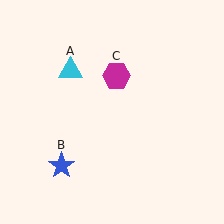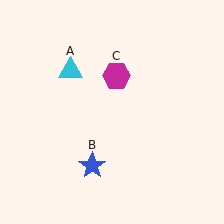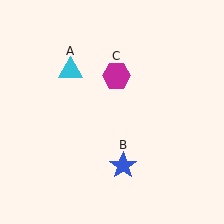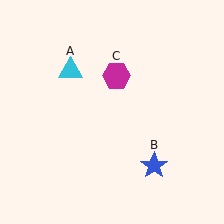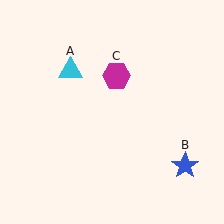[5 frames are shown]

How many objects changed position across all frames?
1 object changed position: blue star (object B).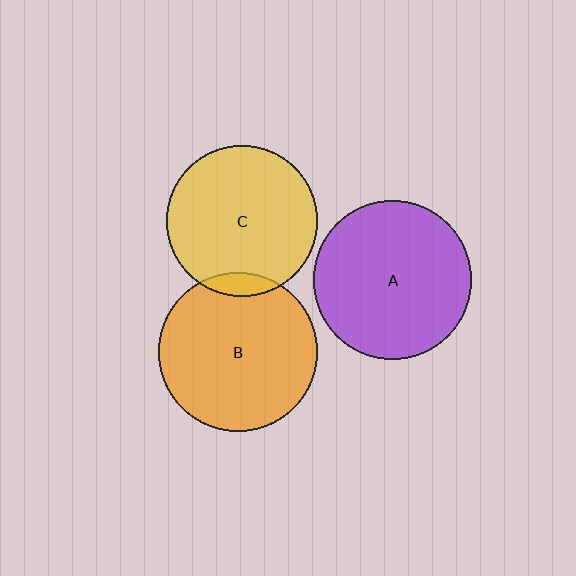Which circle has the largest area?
Circle B (orange).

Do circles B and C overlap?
Yes.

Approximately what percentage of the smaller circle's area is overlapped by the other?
Approximately 10%.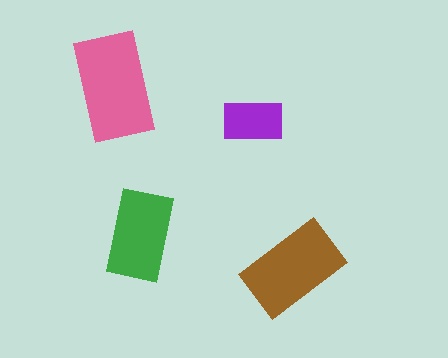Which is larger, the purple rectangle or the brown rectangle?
The brown one.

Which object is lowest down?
The brown rectangle is bottommost.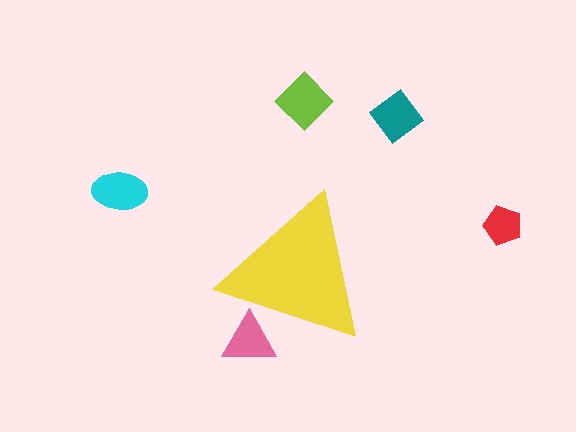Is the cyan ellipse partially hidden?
No, the cyan ellipse is fully visible.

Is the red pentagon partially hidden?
No, the red pentagon is fully visible.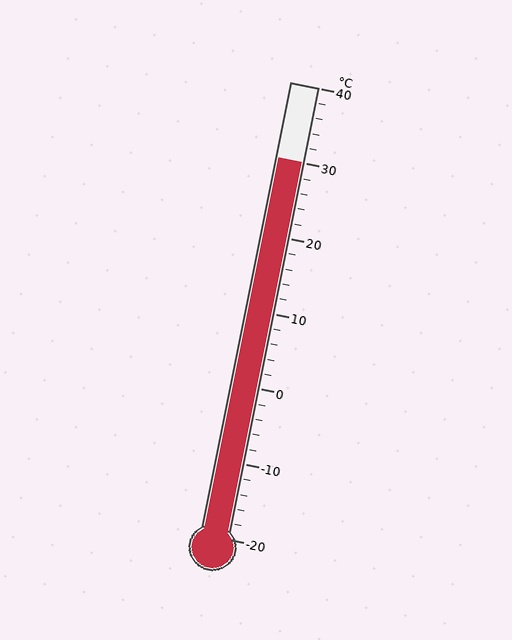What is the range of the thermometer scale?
The thermometer scale ranges from -20°C to 40°C.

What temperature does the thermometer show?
The thermometer shows approximately 30°C.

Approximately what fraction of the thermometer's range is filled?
The thermometer is filled to approximately 85% of its range.